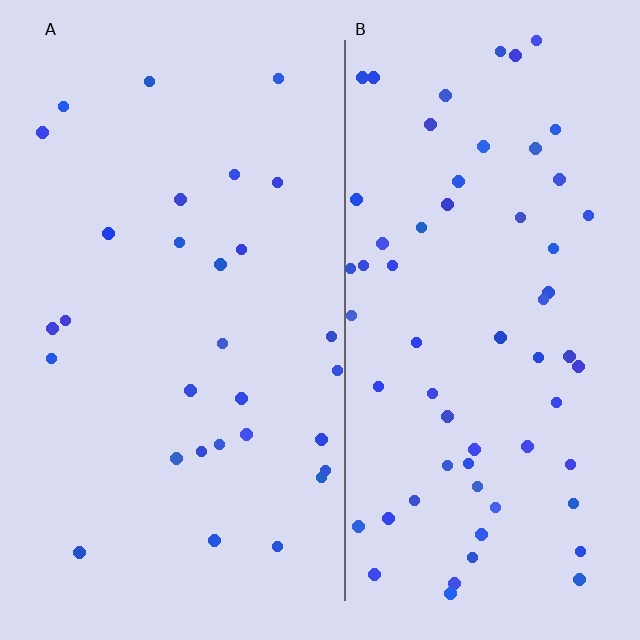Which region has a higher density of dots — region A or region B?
B (the right).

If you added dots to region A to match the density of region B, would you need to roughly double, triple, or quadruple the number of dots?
Approximately double.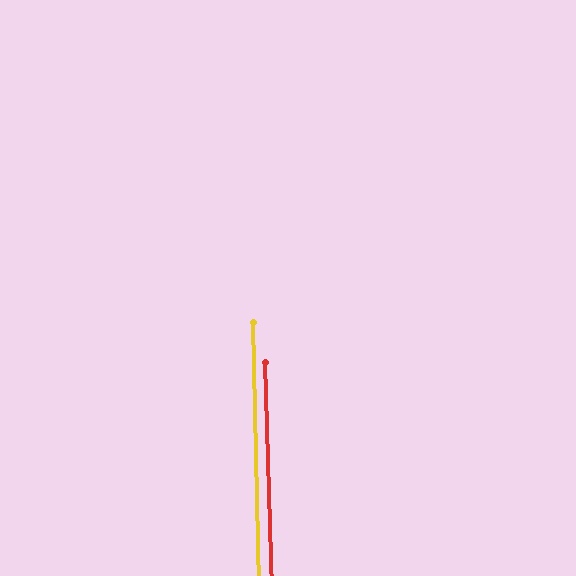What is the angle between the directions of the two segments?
Approximately 0 degrees.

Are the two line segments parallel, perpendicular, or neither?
Parallel — their directions differ by only 0.5°.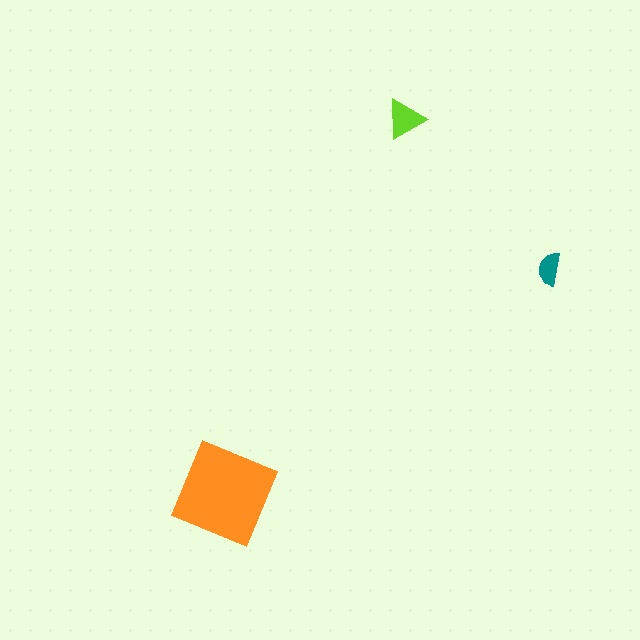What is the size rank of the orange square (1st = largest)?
1st.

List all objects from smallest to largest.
The teal semicircle, the lime triangle, the orange square.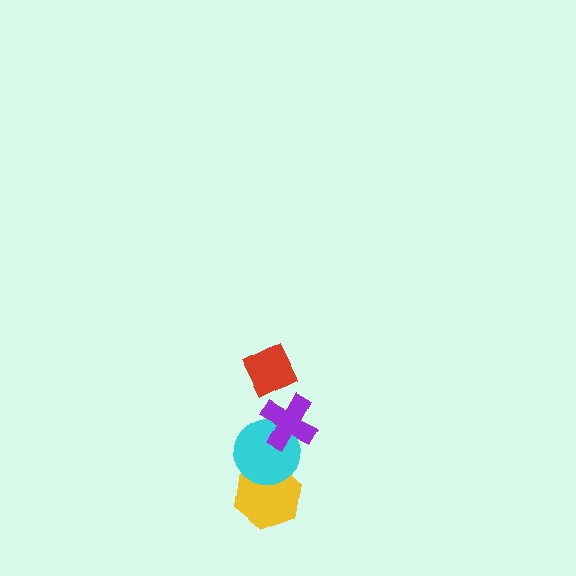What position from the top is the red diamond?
The red diamond is 1st from the top.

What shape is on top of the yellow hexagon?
The cyan circle is on top of the yellow hexagon.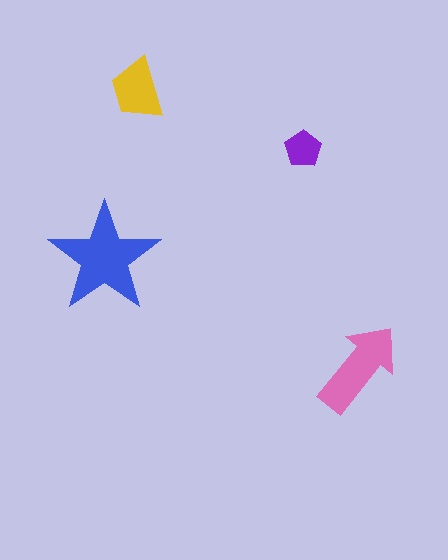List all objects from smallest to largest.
The purple pentagon, the yellow trapezoid, the pink arrow, the blue star.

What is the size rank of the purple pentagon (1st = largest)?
4th.